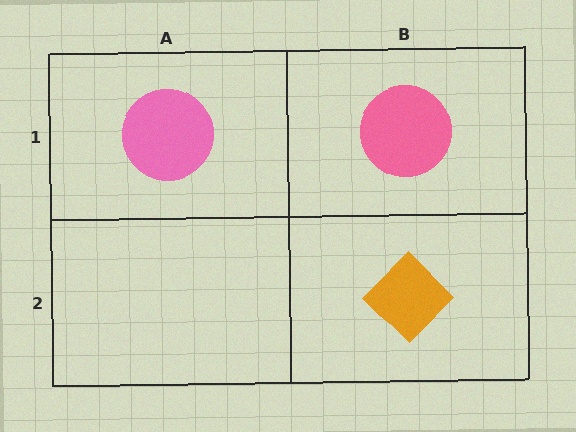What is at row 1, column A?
A pink circle.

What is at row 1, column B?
A pink circle.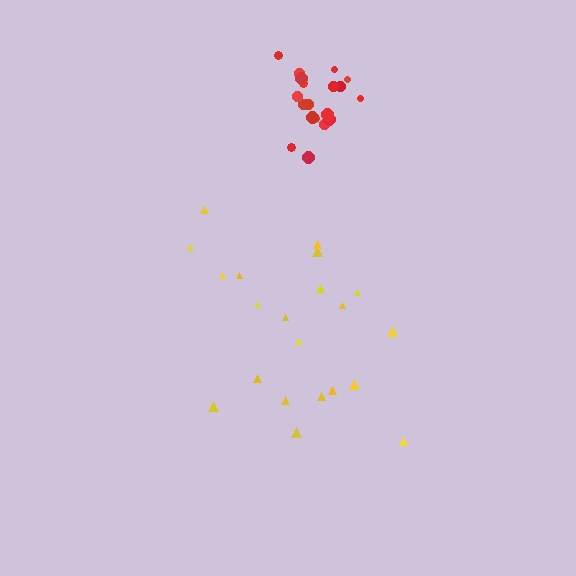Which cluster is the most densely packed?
Red.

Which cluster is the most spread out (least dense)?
Yellow.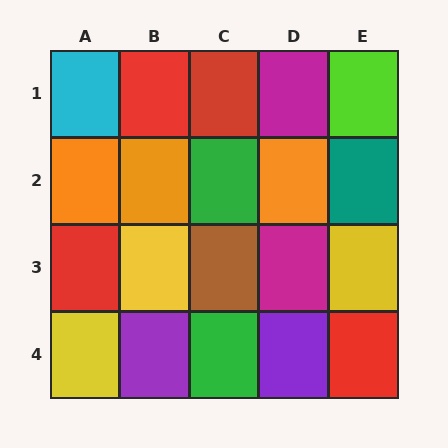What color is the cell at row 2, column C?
Green.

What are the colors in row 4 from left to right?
Yellow, purple, green, purple, red.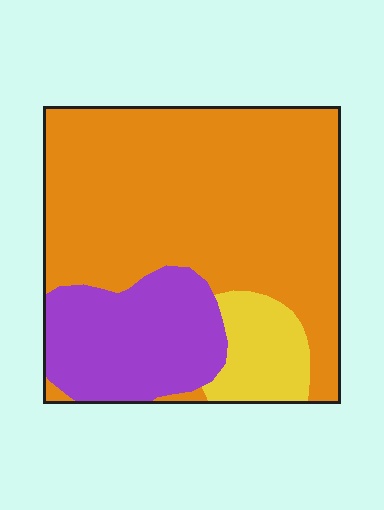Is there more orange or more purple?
Orange.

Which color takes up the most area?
Orange, at roughly 65%.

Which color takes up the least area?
Yellow, at roughly 10%.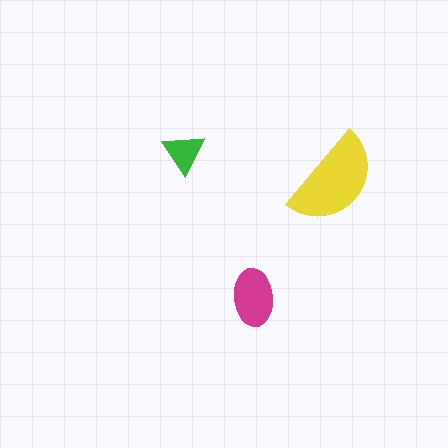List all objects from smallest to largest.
The green triangle, the magenta ellipse, the yellow semicircle.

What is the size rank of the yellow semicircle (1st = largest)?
1st.